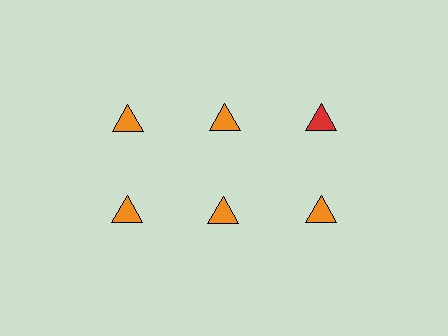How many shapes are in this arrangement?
There are 6 shapes arranged in a grid pattern.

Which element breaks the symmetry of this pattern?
The red triangle in the top row, center column breaks the symmetry. All other shapes are orange triangles.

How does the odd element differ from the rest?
It has a different color: red instead of orange.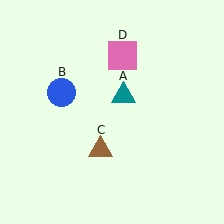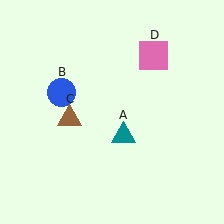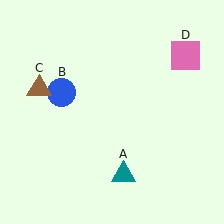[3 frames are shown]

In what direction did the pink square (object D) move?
The pink square (object D) moved right.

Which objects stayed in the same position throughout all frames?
Blue circle (object B) remained stationary.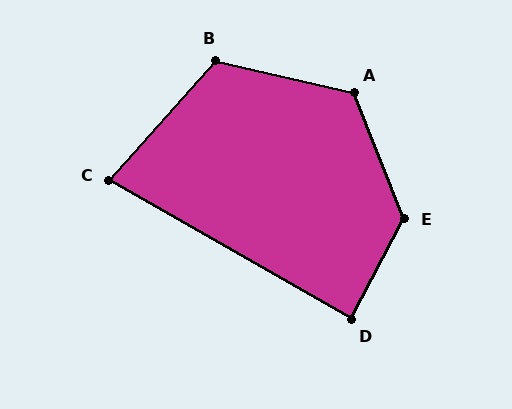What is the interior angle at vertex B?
Approximately 119 degrees (obtuse).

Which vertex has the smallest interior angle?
C, at approximately 78 degrees.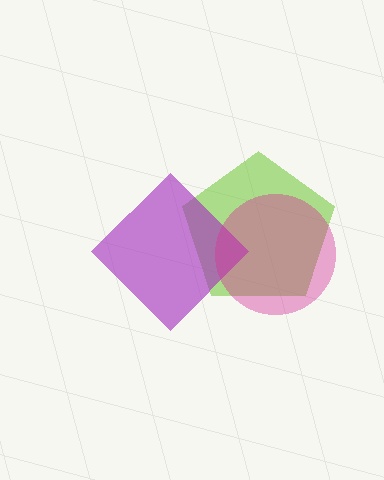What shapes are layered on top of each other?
The layered shapes are: a lime pentagon, a purple diamond, a magenta circle.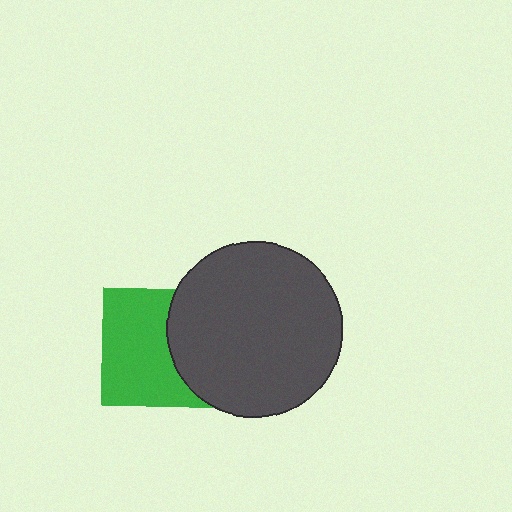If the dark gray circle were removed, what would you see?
You would see the complete green square.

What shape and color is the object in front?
The object in front is a dark gray circle.